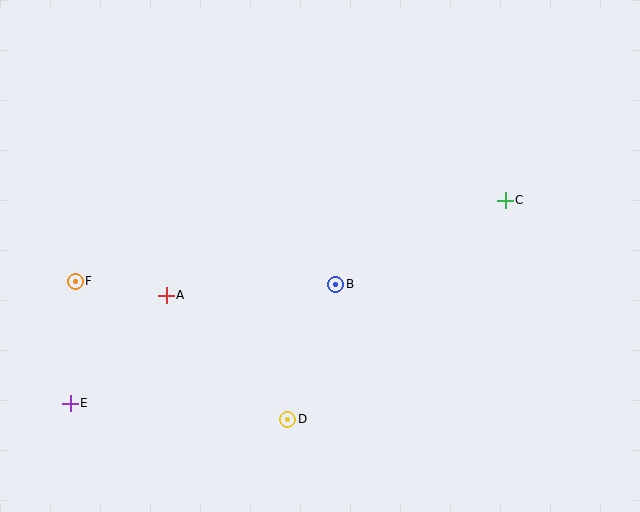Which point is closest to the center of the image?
Point B at (336, 284) is closest to the center.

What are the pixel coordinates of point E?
Point E is at (70, 403).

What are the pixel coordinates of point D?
Point D is at (288, 419).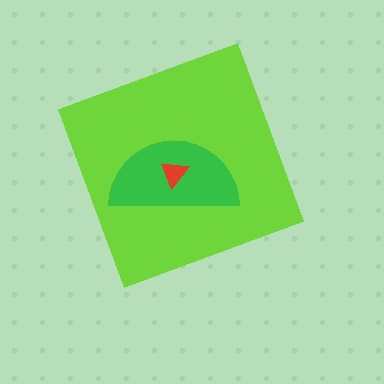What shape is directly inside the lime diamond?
The green semicircle.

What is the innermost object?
The red triangle.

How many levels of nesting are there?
3.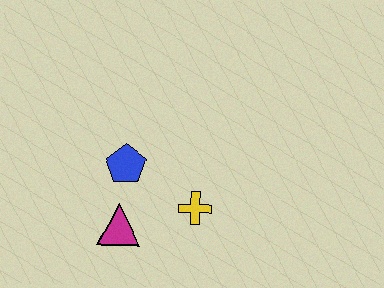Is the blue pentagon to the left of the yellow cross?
Yes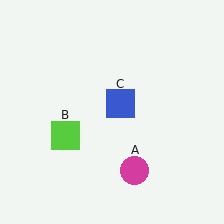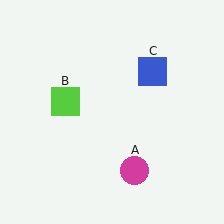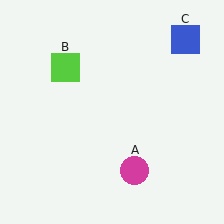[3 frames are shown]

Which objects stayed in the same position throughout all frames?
Magenta circle (object A) remained stationary.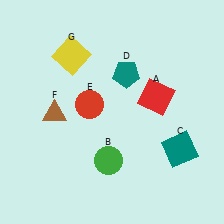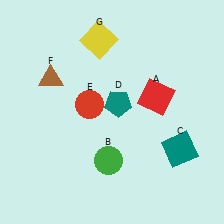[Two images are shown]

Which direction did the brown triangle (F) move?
The brown triangle (F) moved up.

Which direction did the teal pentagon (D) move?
The teal pentagon (D) moved down.